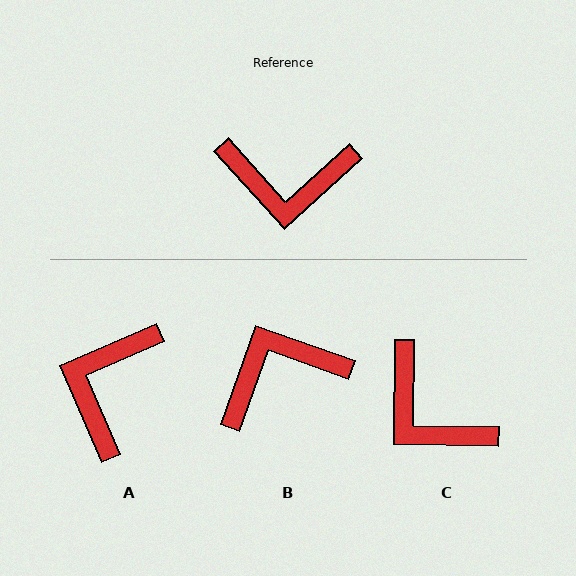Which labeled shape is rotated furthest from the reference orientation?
B, about 152 degrees away.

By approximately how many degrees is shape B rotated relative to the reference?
Approximately 152 degrees clockwise.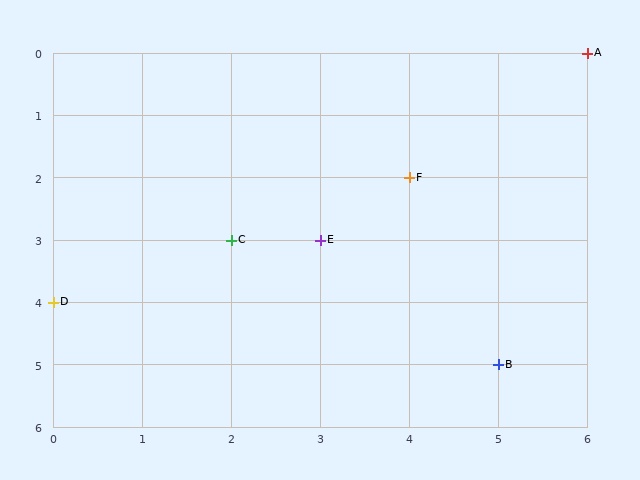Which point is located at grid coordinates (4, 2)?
Point F is at (4, 2).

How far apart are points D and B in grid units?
Points D and B are 5 columns and 1 row apart (about 5.1 grid units diagonally).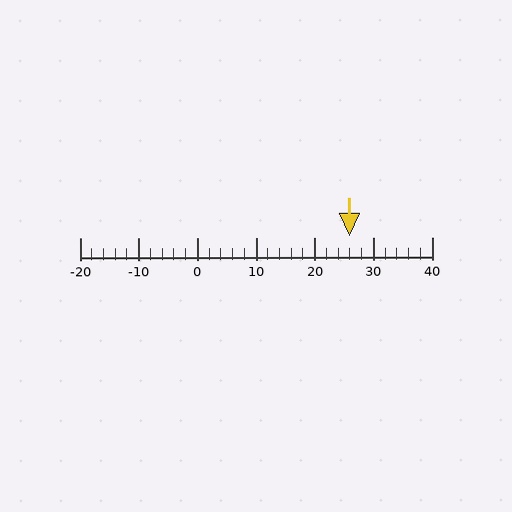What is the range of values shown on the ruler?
The ruler shows values from -20 to 40.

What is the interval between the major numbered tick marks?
The major tick marks are spaced 10 units apart.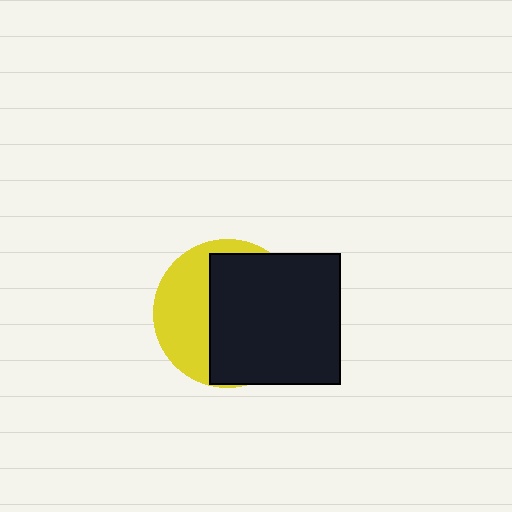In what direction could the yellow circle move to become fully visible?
The yellow circle could move left. That would shift it out from behind the black square entirely.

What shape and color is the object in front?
The object in front is a black square.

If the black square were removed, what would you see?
You would see the complete yellow circle.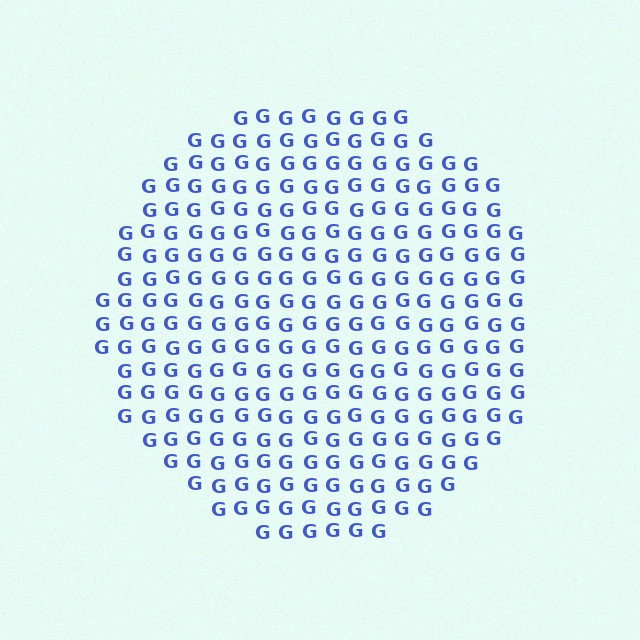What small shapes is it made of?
It is made of small letter G's.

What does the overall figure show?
The overall figure shows a circle.